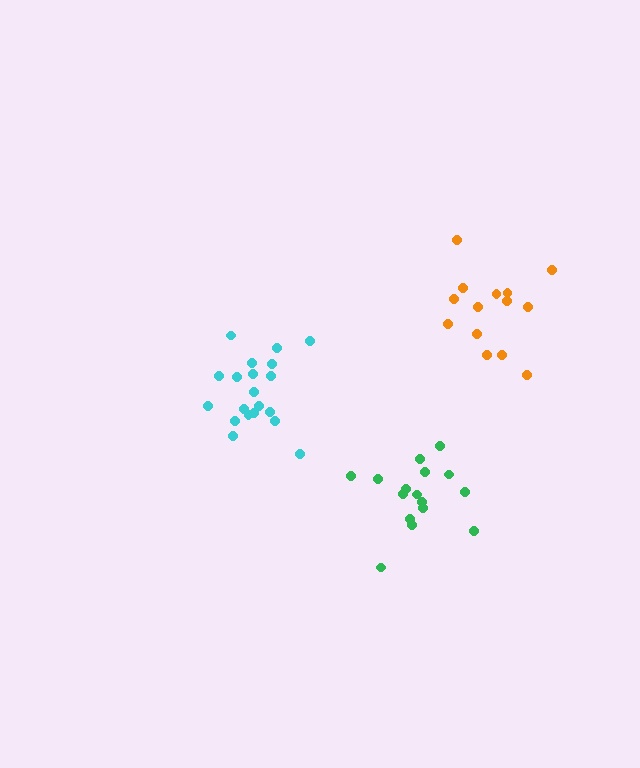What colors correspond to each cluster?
The clusters are colored: cyan, orange, green.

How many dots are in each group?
Group 1: 20 dots, Group 2: 14 dots, Group 3: 16 dots (50 total).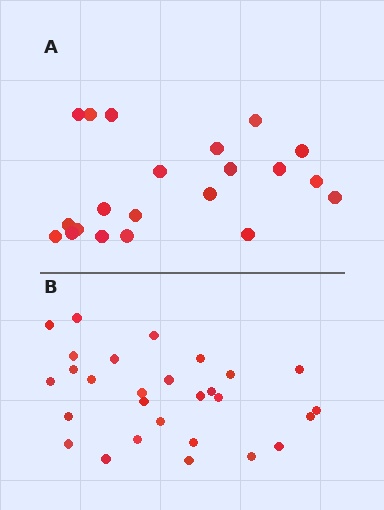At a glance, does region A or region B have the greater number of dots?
Region B (the bottom region) has more dots.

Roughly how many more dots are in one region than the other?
Region B has roughly 8 or so more dots than region A.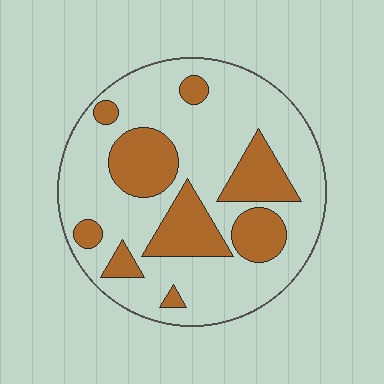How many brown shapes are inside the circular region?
9.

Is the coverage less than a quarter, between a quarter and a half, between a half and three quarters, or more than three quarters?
Between a quarter and a half.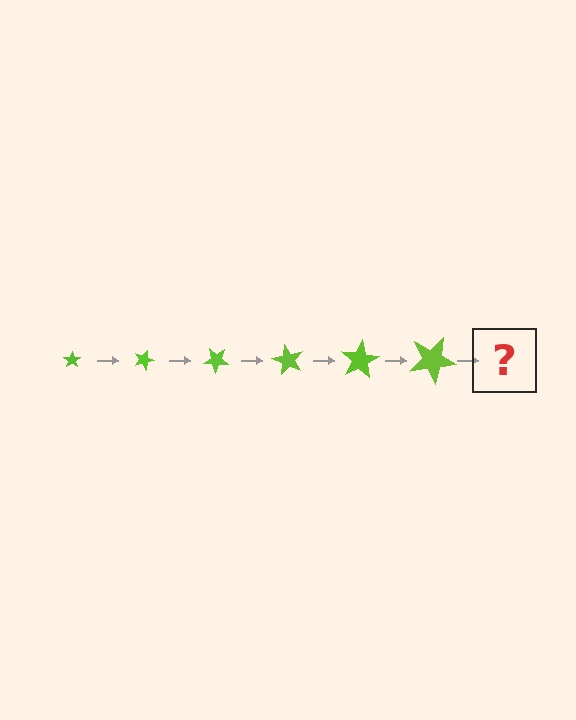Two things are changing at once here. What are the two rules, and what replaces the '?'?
The two rules are that the star grows larger each step and it rotates 20 degrees each step. The '?' should be a star, larger than the previous one and rotated 120 degrees from the start.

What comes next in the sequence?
The next element should be a star, larger than the previous one and rotated 120 degrees from the start.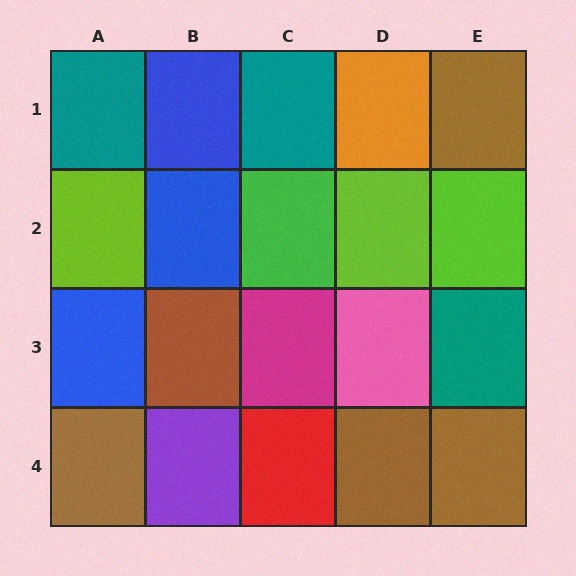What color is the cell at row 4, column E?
Brown.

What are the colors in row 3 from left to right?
Blue, brown, magenta, pink, teal.